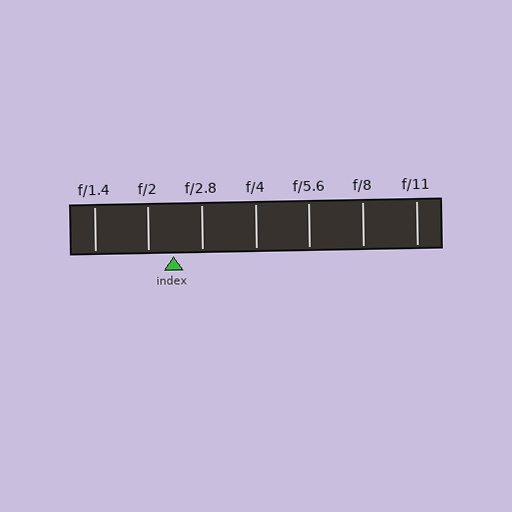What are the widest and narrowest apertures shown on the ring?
The widest aperture shown is f/1.4 and the narrowest is f/11.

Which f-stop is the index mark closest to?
The index mark is closest to f/2.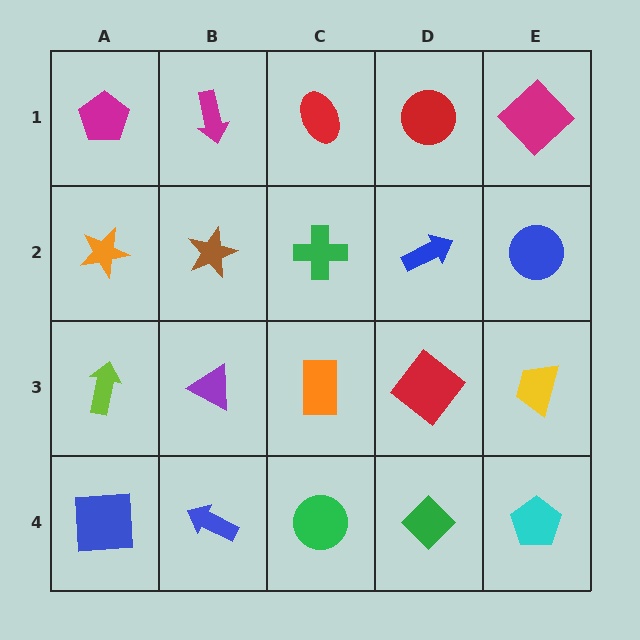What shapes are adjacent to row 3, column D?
A blue arrow (row 2, column D), a green diamond (row 4, column D), an orange rectangle (row 3, column C), a yellow trapezoid (row 3, column E).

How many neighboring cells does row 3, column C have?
4.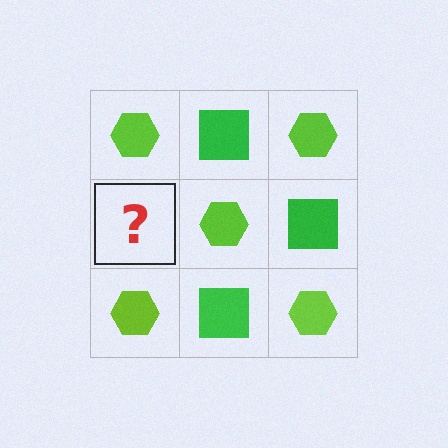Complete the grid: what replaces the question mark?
The question mark should be replaced with a green square.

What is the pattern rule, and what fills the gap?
The rule is that it alternates lime hexagon and green square in a checkerboard pattern. The gap should be filled with a green square.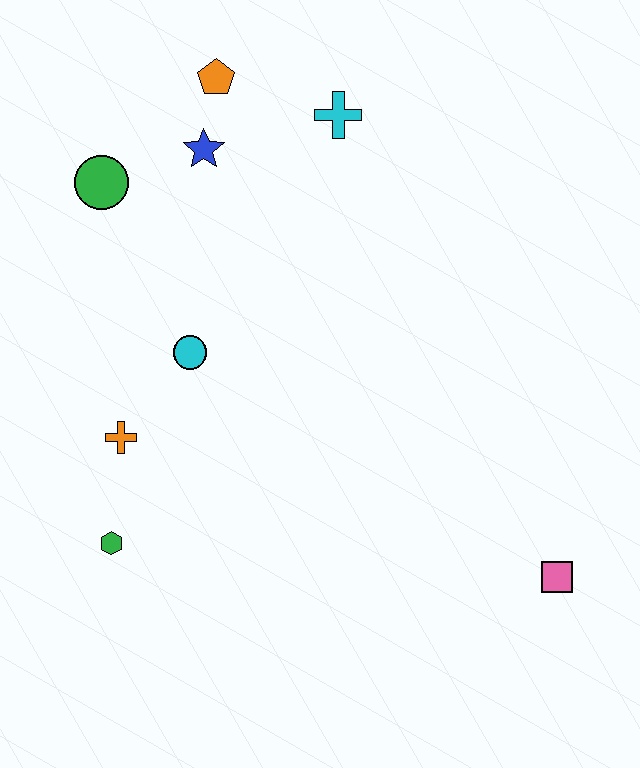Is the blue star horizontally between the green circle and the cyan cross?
Yes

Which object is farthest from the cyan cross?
The pink square is farthest from the cyan cross.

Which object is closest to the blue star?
The orange pentagon is closest to the blue star.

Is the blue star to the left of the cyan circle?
No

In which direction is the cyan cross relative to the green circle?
The cyan cross is to the right of the green circle.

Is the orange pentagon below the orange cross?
No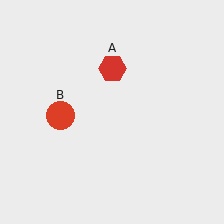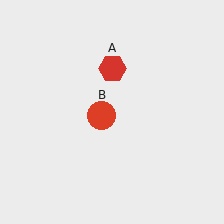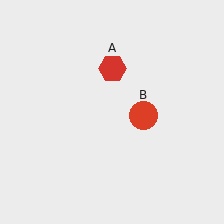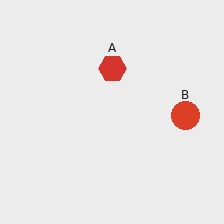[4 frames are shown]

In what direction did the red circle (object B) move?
The red circle (object B) moved right.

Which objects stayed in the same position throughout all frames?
Red hexagon (object A) remained stationary.